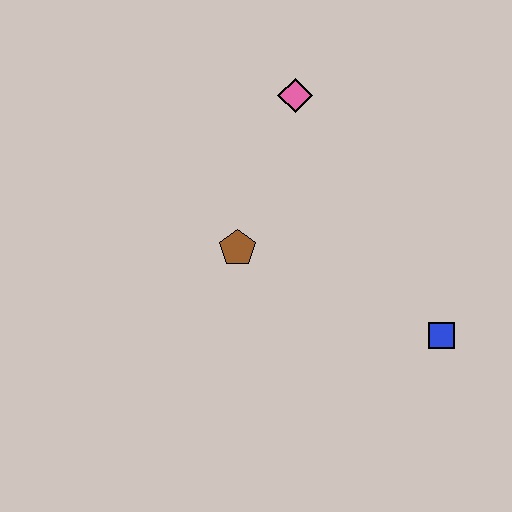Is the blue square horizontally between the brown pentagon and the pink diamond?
No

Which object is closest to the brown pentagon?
The pink diamond is closest to the brown pentagon.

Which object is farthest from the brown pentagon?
The blue square is farthest from the brown pentagon.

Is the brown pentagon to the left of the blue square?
Yes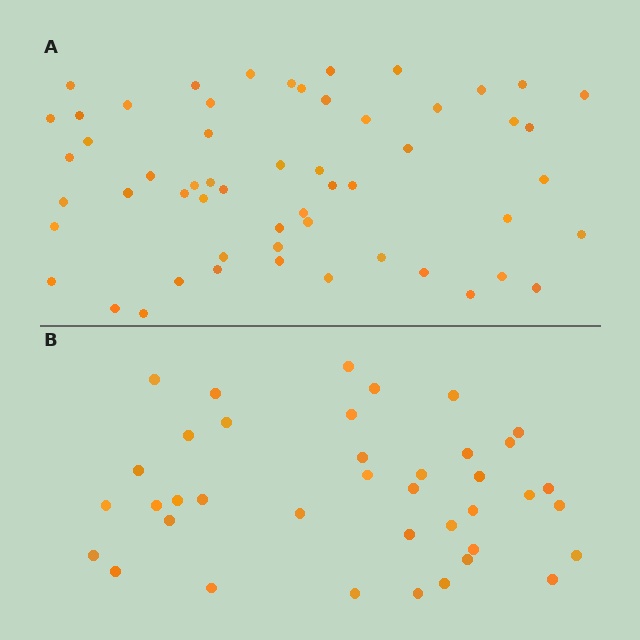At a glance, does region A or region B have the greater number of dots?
Region A (the top region) has more dots.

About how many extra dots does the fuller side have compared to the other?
Region A has approximately 15 more dots than region B.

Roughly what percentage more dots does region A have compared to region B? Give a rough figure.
About 45% more.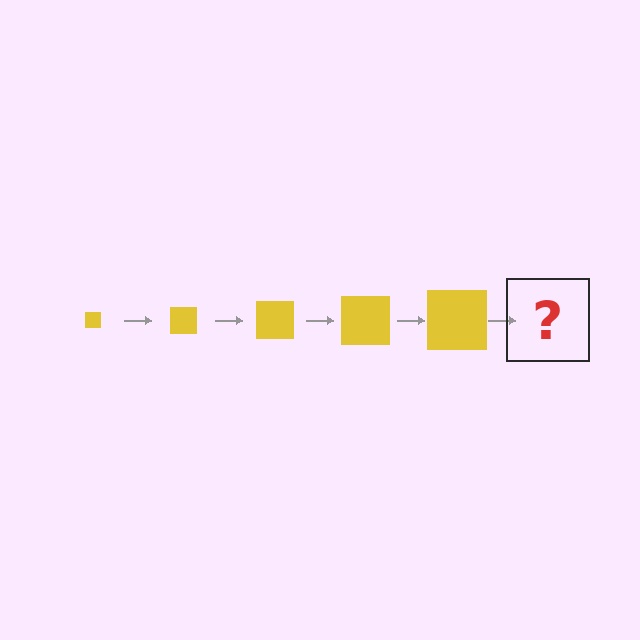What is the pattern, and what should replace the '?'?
The pattern is that the square gets progressively larger each step. The '?' should be a yellow square, larger than the previous one.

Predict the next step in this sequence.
The next step is a yellow square, larger than the previous one.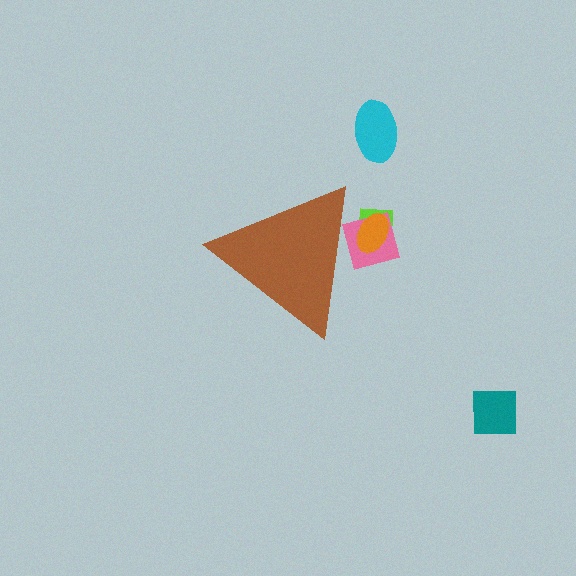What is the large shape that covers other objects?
A brown triangle.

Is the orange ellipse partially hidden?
Yes, the orange ellipse is partially hidden behind the brown triangle.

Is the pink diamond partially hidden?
Yes, the pink diamond is partially hidden behind the brown triangle.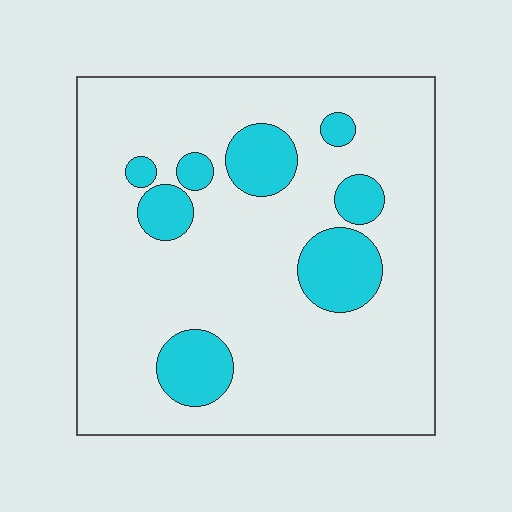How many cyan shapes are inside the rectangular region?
8.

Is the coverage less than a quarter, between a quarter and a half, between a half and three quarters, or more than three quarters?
Less than a quarter.